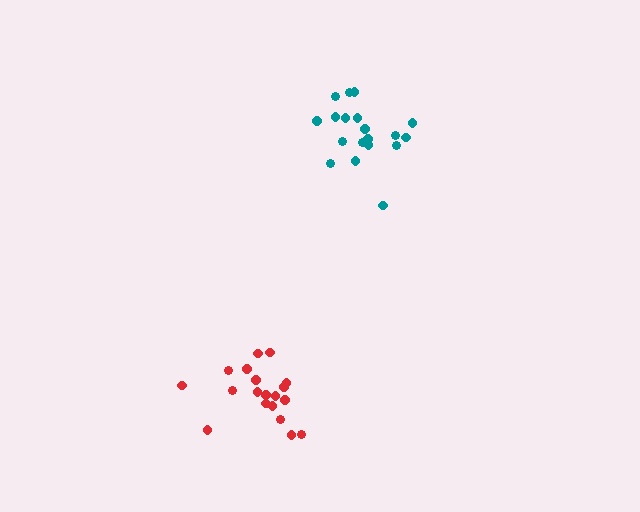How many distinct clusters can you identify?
There are 2 distinct clusters.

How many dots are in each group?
Group 1: 19 dots, Group 2: 19 dots (38 total).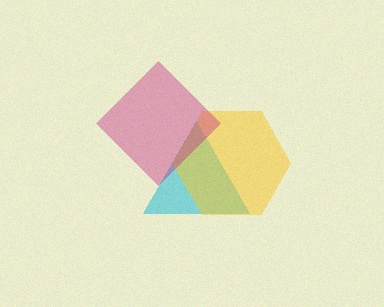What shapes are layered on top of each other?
The layered shapes are: a cyan triangle, a yellow hexagon, a magenta diamond.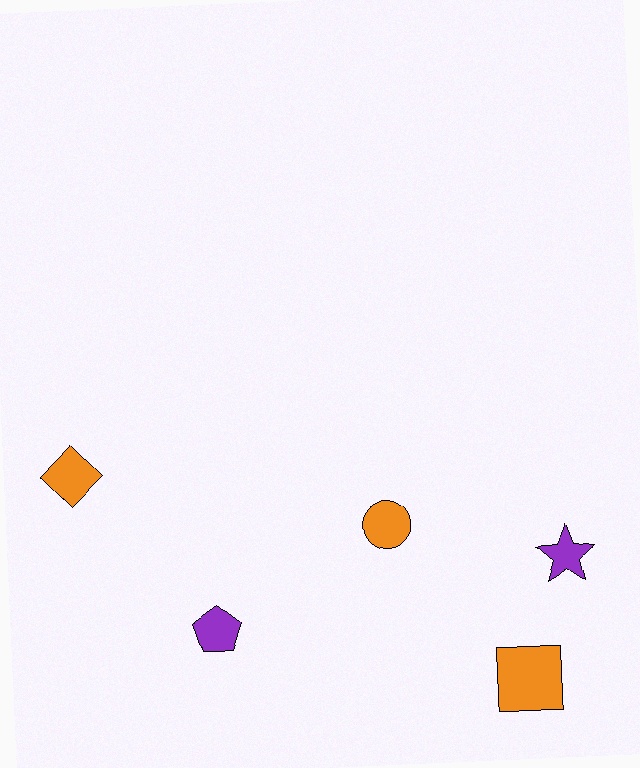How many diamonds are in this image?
There is 1 diamond.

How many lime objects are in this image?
There are no lime objects.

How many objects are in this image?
There are 5 objects.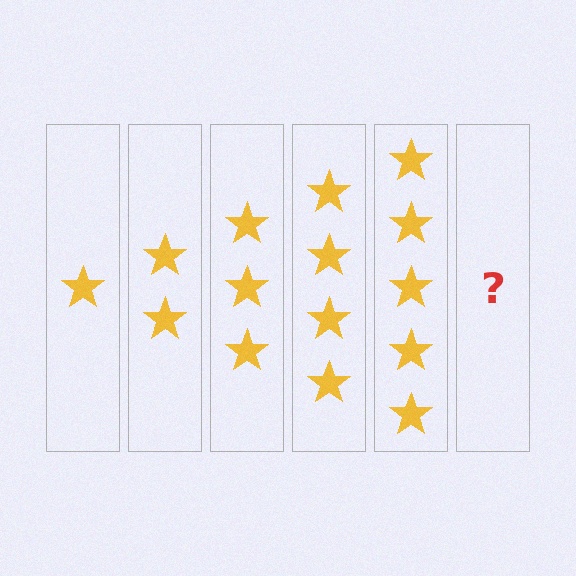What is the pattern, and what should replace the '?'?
The pattern is that each step adds one more star. The '?' should be 6 stars.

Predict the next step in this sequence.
The next step is 6 stars.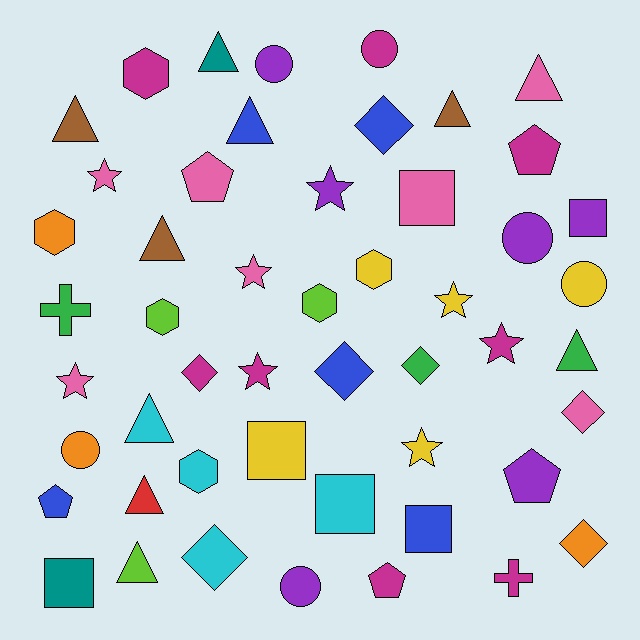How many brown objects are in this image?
There are 3 brown objects.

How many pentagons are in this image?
There are 5 pentagons.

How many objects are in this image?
There are 50 objects.